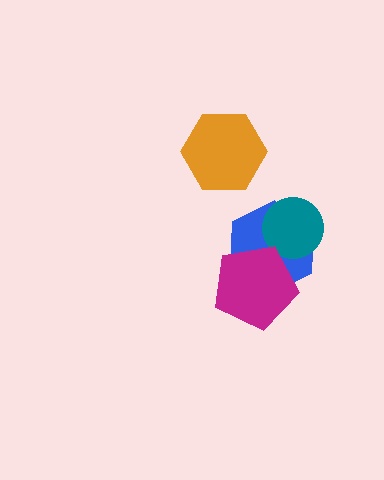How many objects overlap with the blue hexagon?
2 objects overlap with the blue hexagon.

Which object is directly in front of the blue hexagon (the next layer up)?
The teal circle is directly in front of the blue hexagon.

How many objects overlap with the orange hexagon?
0 objects overlap with the orange hexagon.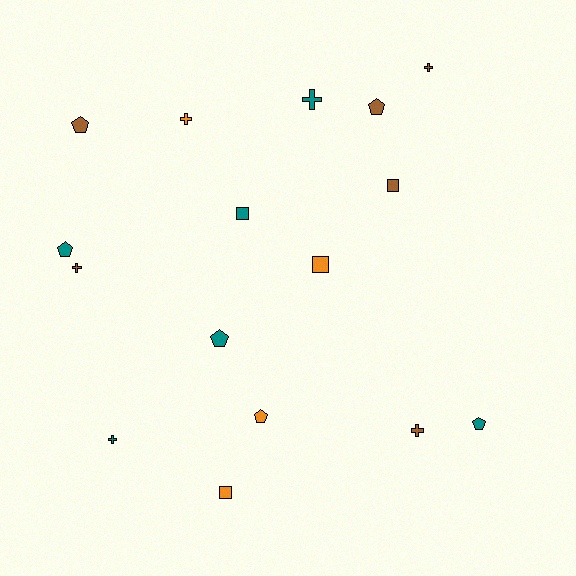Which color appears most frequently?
Brown, with 6 objects.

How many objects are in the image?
There are 16 objects.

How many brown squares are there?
There is 1 brown square.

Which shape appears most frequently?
Cross, with 6 objects.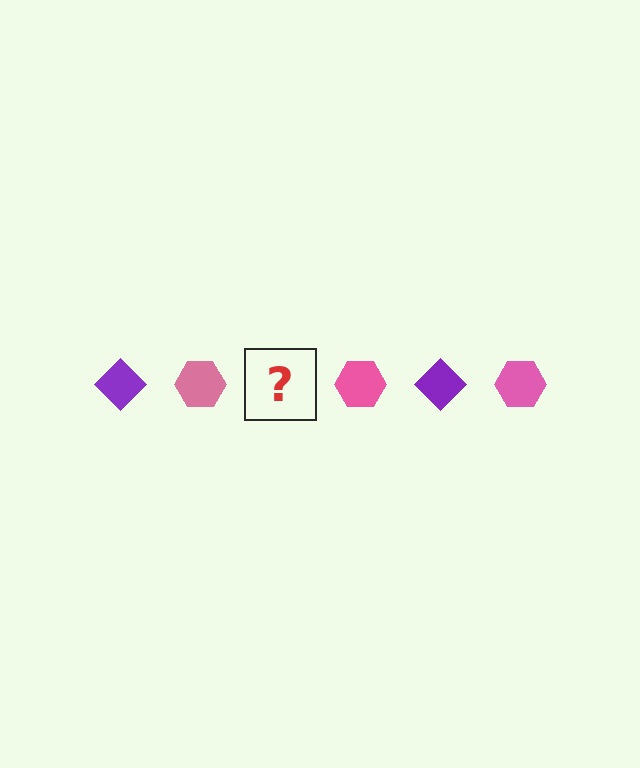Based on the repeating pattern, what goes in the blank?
The blank should be a purple diamond.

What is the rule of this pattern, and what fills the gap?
The rule is that the pattern alternates between purple diamond and pink hexagon. The gap should be filled with a purple diamond.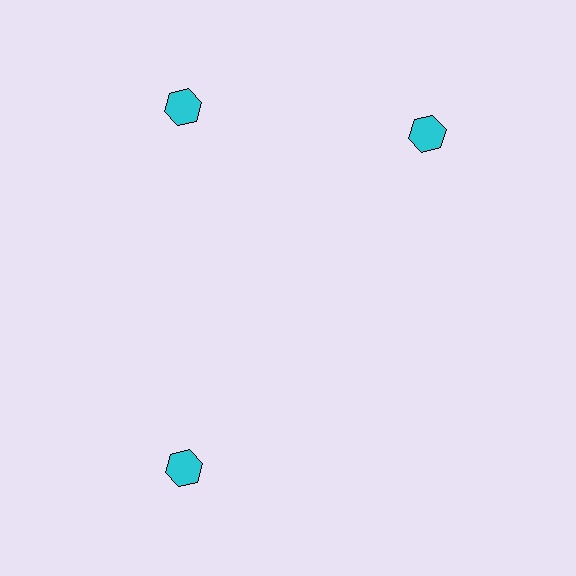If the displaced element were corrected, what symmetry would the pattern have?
It would have 3-fold rotational symmetry — the pattern would map onto itself every 120 degrees.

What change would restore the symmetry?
The symmetry would be restored by rotating it back into even spacing with its neighbors so that all 3 hexagons sit at equal angles and equal distance from the center.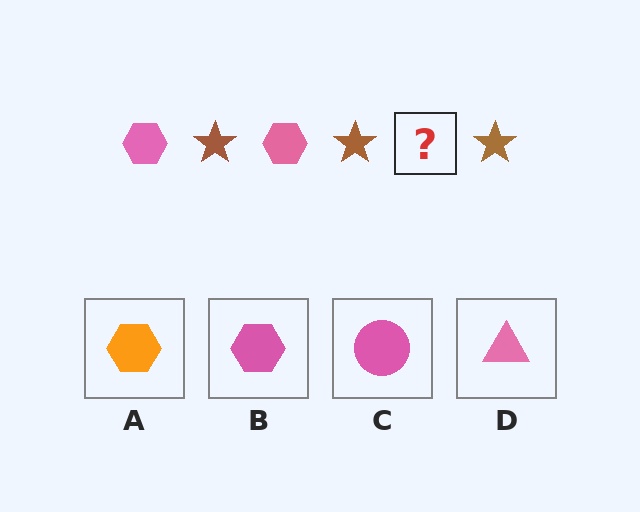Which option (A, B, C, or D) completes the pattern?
B.